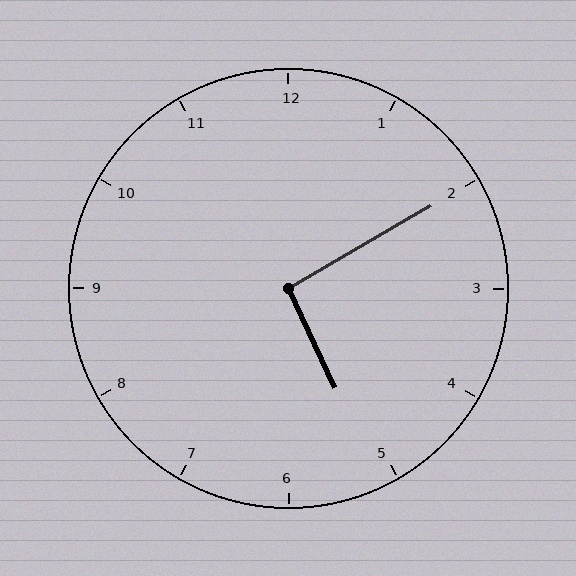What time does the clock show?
5:10.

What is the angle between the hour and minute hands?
Approximately 95 degrees.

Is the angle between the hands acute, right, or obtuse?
It is right.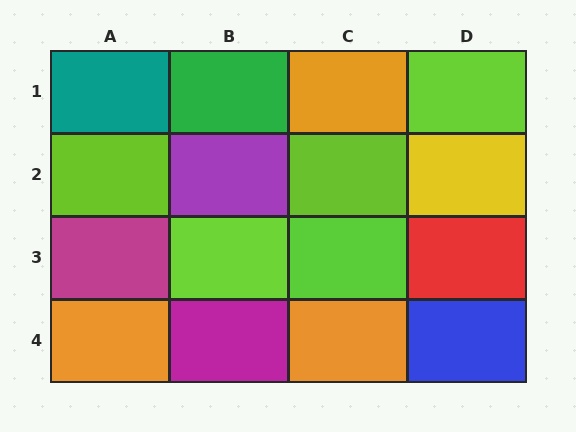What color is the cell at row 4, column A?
Orange.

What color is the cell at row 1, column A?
Teal.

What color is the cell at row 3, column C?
Lime.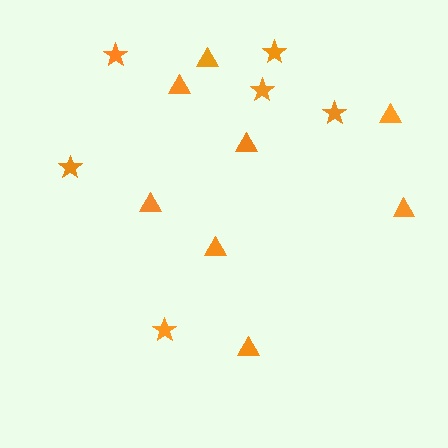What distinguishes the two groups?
There are 2 groups: one group of triangles (8) and one group of stars (6).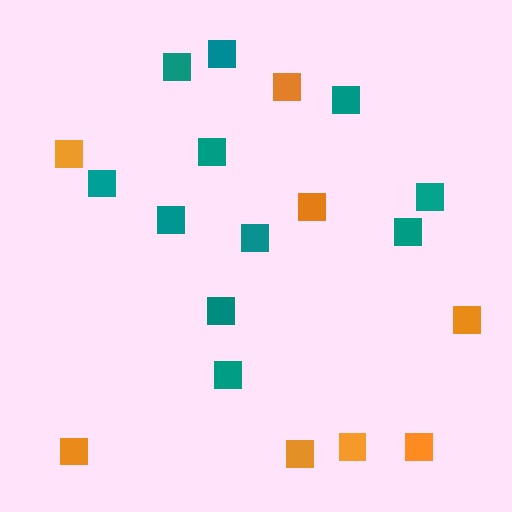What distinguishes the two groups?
There are 2 groups: one group of teal squares (11) and one group of orange squares (8).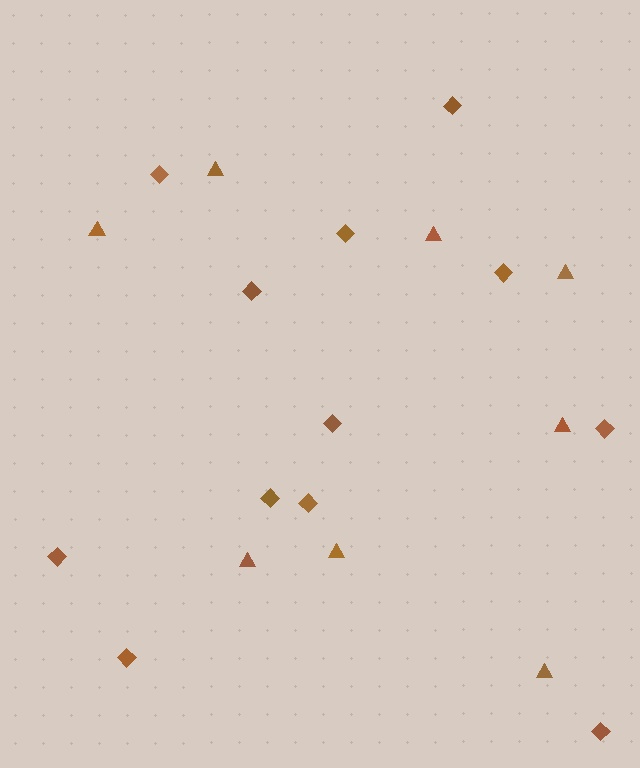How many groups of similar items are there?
There are 2 groups: one group of diamonds (12) and one group of triangles (8).